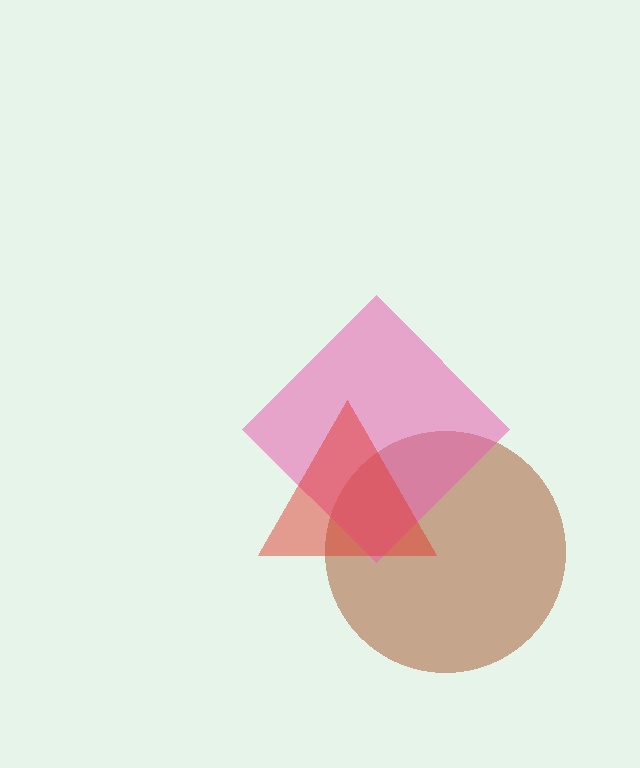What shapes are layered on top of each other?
The layered shapes are: a brown circle, a pink diamond, a red triangle.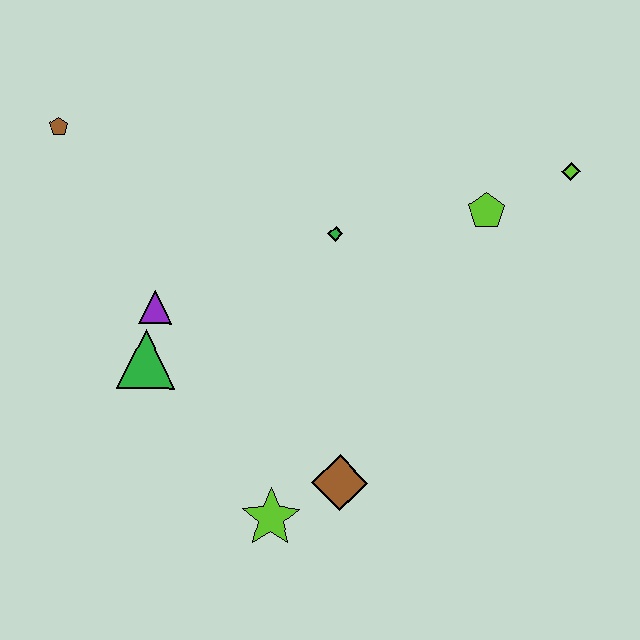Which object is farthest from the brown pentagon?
The lime diamond is farthest from the brown pentagon.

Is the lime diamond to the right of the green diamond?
Yes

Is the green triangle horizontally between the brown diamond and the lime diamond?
No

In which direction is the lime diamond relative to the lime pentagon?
The lime diamond is to the right of the lime pentagon.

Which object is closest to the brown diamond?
The lime star is closest to the brown diamond.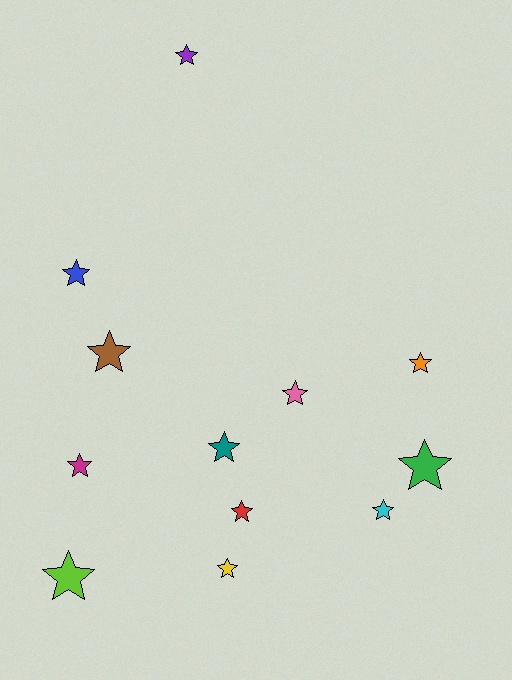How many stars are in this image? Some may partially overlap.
There are 12 stars.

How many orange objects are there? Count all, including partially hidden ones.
There is 1 orange object.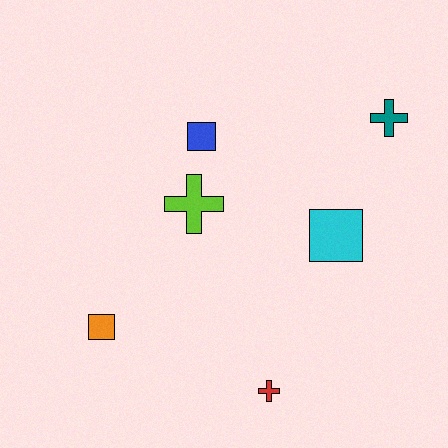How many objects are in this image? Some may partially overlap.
There are 6 objects.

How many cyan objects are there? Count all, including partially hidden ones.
There is 1 cyan object.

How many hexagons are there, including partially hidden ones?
There are no hexagons.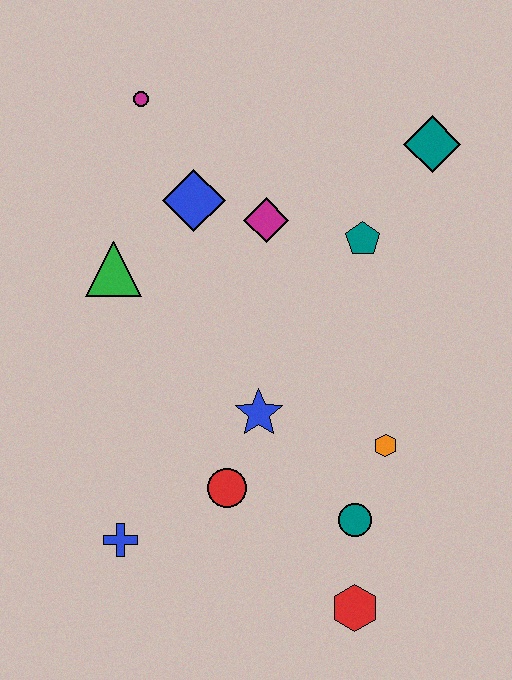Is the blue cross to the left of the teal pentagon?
Yes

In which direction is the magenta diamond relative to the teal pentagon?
The magenta diamond is to the left of the teal pentagon.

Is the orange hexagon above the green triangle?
No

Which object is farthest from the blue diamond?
The red hexagon is farthest from the blue diamond.